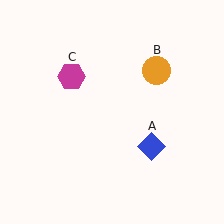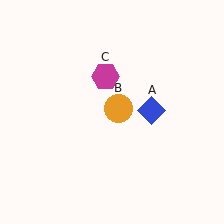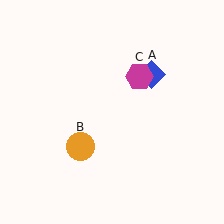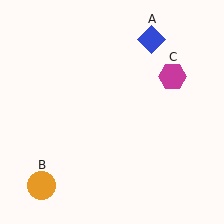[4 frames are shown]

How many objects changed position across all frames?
3 objects changed position: blue diamond (object A), orange circle (object B), magenta hexagon (object C).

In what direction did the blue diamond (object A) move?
The blue diamond (object A) moved up.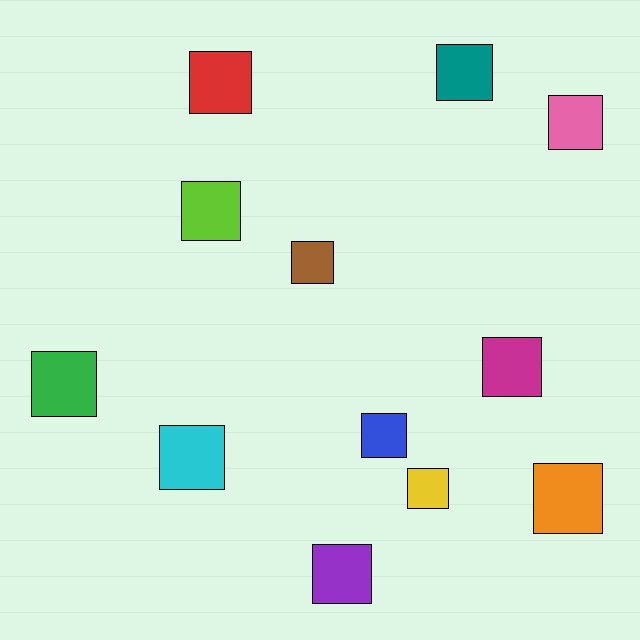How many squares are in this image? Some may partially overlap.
There are 12 squares.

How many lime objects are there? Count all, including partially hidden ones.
There is 1 lime object.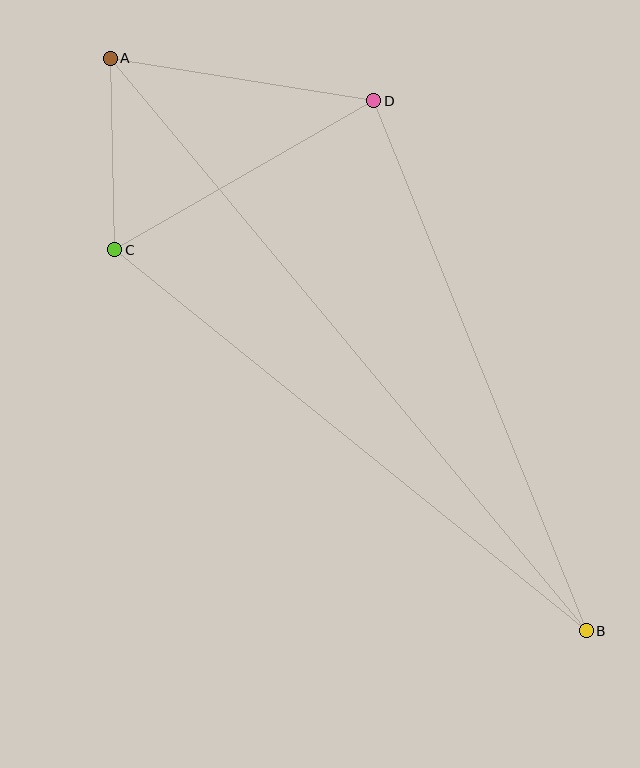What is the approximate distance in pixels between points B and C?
The distance between B and C is approximately 606 pixels.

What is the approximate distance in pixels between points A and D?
The distance between A and D is approximately 266 pixels.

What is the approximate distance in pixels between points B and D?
The distance between B and D is approximately 571 pixels.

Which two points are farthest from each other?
Points A and B are farthest from each other.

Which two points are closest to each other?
Points A and C are closest to each other.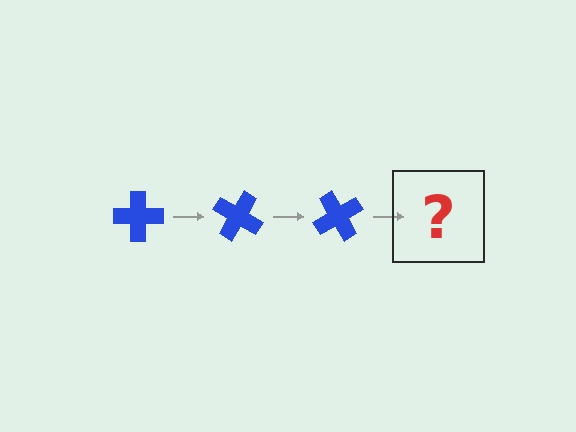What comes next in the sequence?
The next element should be a blue cross rotated 90 degrees.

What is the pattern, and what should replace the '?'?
The pattern is that the cross rotates 30 degrees each step. The '?' should be a blue cross rotated 90 degrees.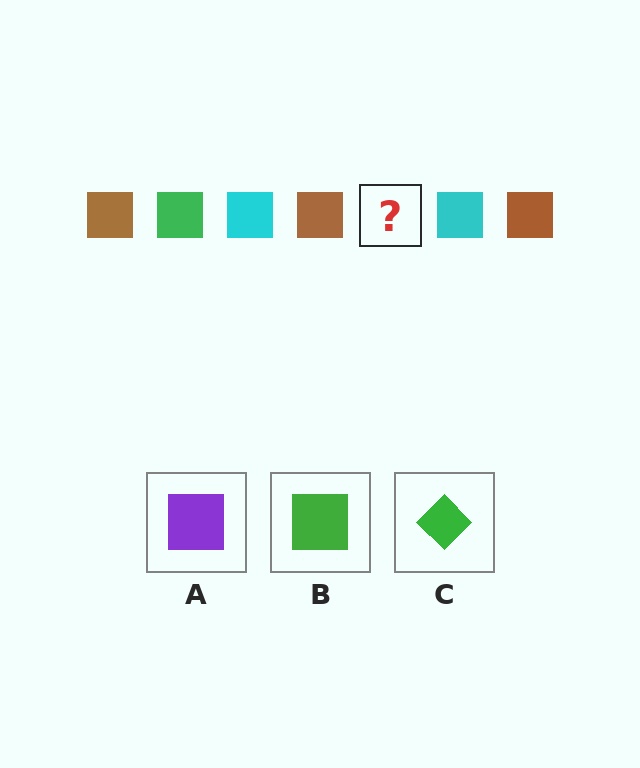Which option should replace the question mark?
Option B.